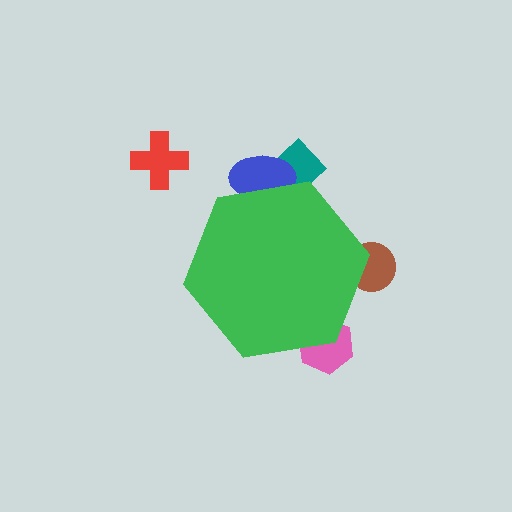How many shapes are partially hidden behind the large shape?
4 shapes are partially hidden.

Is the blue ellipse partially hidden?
Yes, the blue ellipse is partially hidden behind the green hexagon.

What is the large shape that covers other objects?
A green hexagon.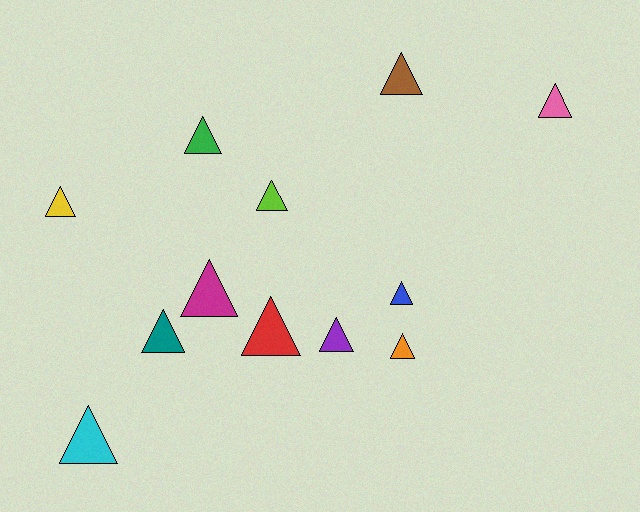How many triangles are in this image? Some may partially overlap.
There are 12 triangles.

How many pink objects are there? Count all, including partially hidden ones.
There is 1 pink object.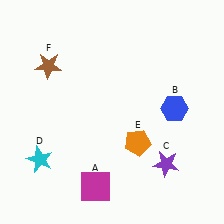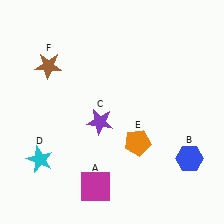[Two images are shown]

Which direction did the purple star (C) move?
The purple star (C) moved left.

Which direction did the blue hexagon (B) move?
The blue hexagon (B) moved down.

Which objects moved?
The objects that moved are: the blue hexagon (B), the purple star (C).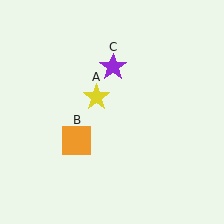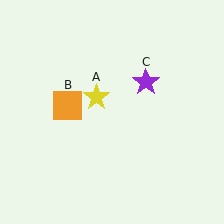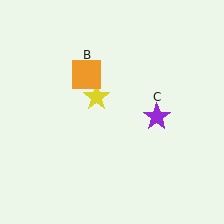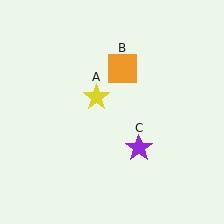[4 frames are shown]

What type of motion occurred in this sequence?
The orange square (object B), purple star (object C) rotated clockwise around the center of the scene.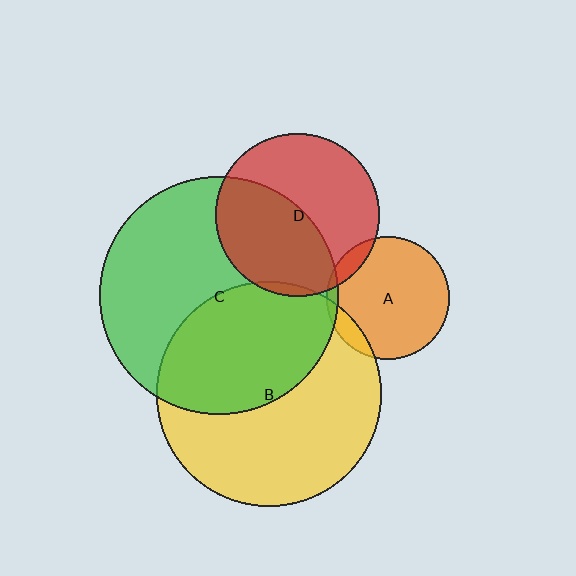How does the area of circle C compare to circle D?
Approximately 2.1 times.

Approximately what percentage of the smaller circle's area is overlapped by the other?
Approximately 50%.